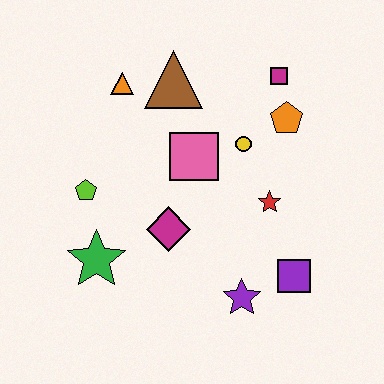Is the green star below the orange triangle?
Yes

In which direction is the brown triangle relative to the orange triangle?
The brown triangle is to the right of the orange triangle.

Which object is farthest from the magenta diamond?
The magenta square is farthest from the magenta diamond.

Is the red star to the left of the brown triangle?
No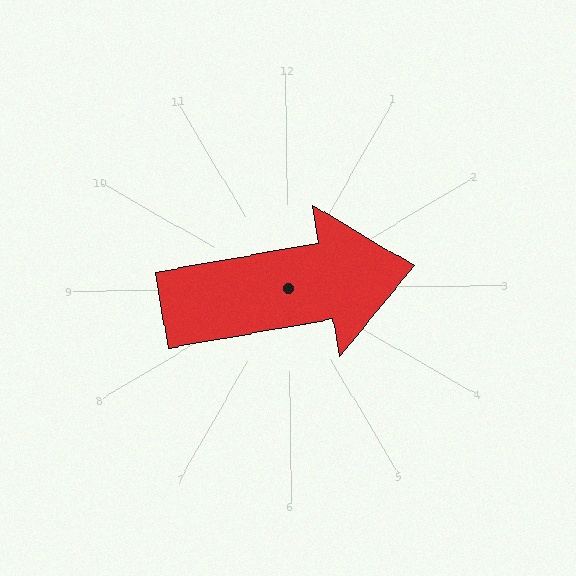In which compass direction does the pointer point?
East.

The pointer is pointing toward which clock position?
Roughly 3 o'clock.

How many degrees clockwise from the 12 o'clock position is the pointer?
Approximately 81 degrees.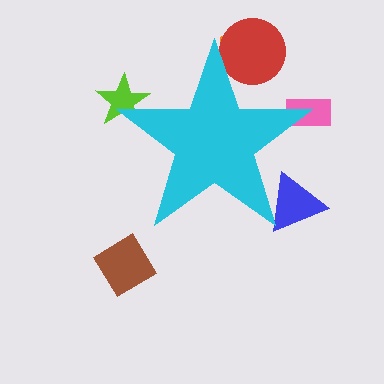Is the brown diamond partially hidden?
No, the brown diamond is fully visible.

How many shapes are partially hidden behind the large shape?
5 shapes are partially hidden.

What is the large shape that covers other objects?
A cyan star.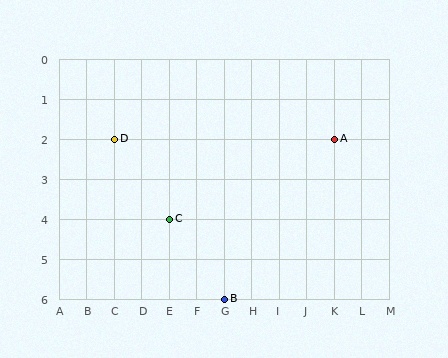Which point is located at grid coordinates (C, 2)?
Point D is at (C, 2).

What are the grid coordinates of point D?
Point D is at grid coordinates (C, 2).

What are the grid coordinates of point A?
Point A is at grid coordinates (K, 2).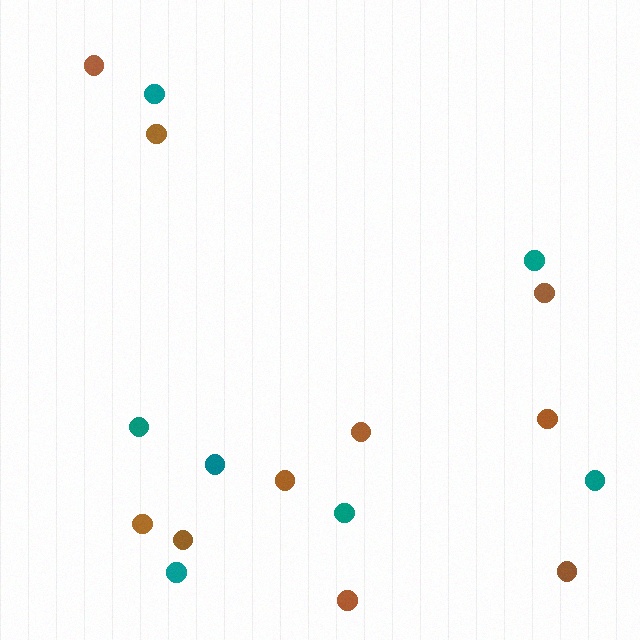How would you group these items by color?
There are 2 groups: one group of teal circles (7) and one group of brown circles (10).